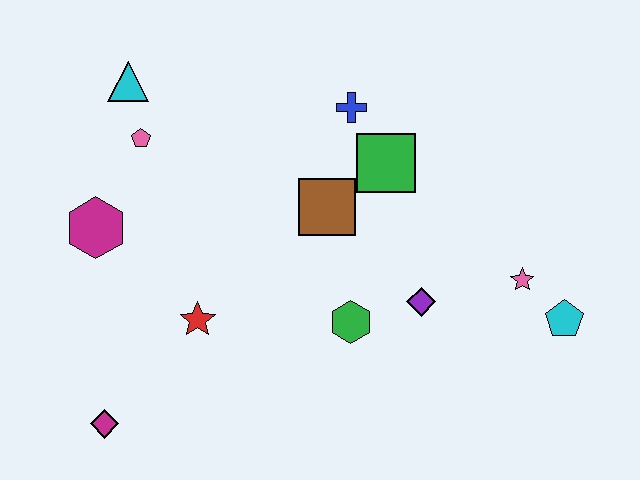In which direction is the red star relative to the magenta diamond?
The red star is above the magenta diamond.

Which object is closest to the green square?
The blue cross is closest to the green square.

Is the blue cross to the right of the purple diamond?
No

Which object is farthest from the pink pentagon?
The cyan pentagon is farthest from the pink pentagon.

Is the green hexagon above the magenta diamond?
Yes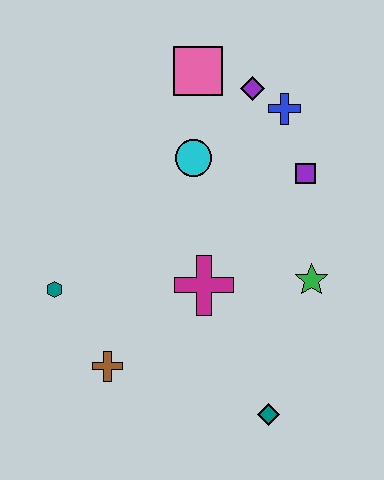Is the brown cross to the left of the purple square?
Yes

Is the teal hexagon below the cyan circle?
Yes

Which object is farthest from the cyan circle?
The teal diamond is farthest from the cyan circle.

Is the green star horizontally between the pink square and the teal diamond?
No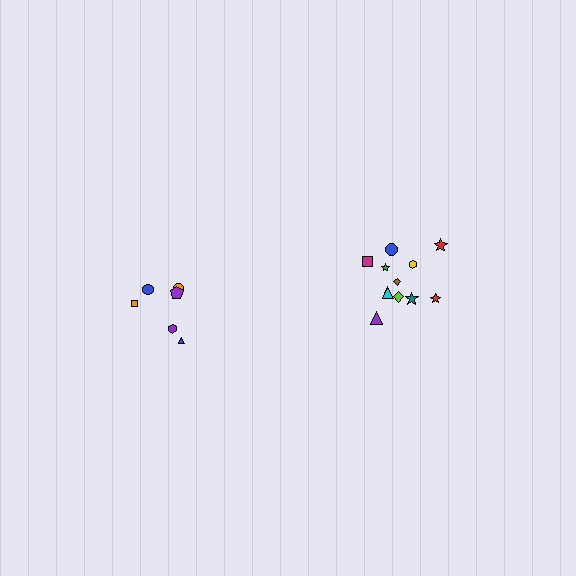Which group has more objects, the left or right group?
The right group.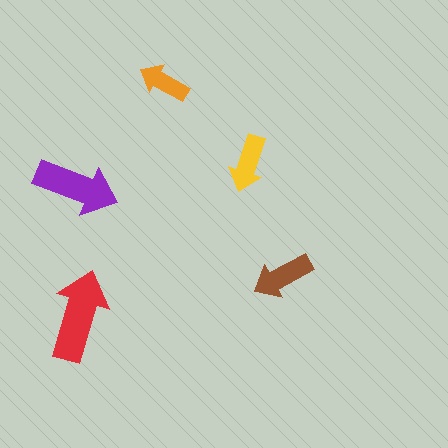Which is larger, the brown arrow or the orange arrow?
The brown one.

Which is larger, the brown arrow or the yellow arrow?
The brown one.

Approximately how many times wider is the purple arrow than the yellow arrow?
About 1.5 times wider.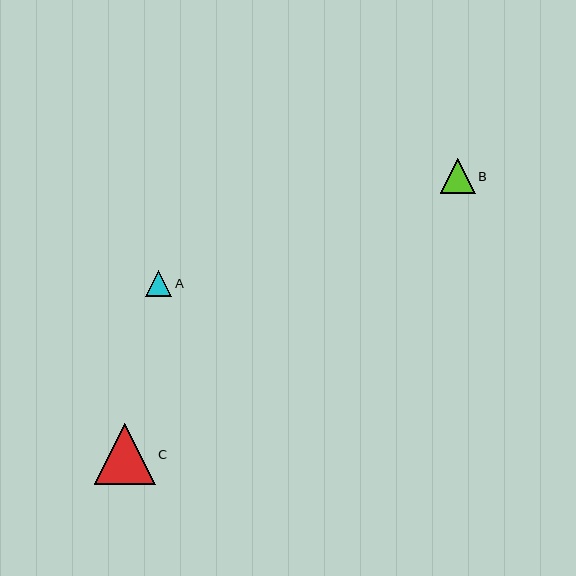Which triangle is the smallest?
Triangle A is the smallest with a size of approximately 26 pixels.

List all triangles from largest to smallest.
From largest to smallest: C, B, A.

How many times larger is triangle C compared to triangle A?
Triangle C is approximately 2.3 times the size of triangle A.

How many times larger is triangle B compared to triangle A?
Triangle B is approximately 1.3 times the size of triangle A.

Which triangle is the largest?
Triangle C is the largest with a size of approximately 61 pixels.